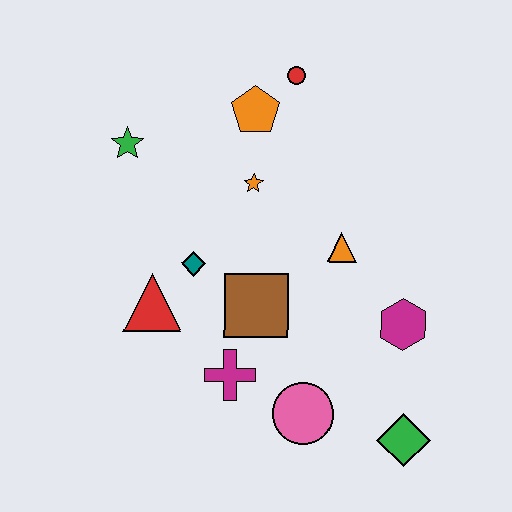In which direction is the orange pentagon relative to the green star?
The orange pentagon is to the right of the green star.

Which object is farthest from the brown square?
The red circle is farthest from the brown square.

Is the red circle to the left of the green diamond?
Yes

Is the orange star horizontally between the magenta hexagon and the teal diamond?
Yes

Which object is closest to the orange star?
The orange pentagon is closest to the orange star.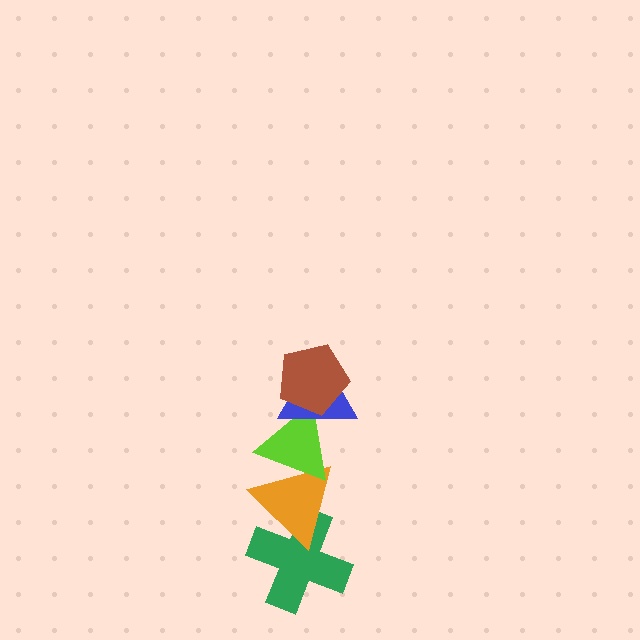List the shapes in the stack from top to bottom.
From top to bottom: the brown pentagon, the blue triangle, the lime triangle, the orange triangle, the green cross.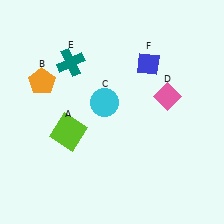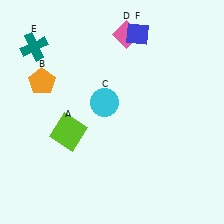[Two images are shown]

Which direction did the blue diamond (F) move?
The blue diamond (F) moved up.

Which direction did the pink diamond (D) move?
The pink diamond (D) moved up.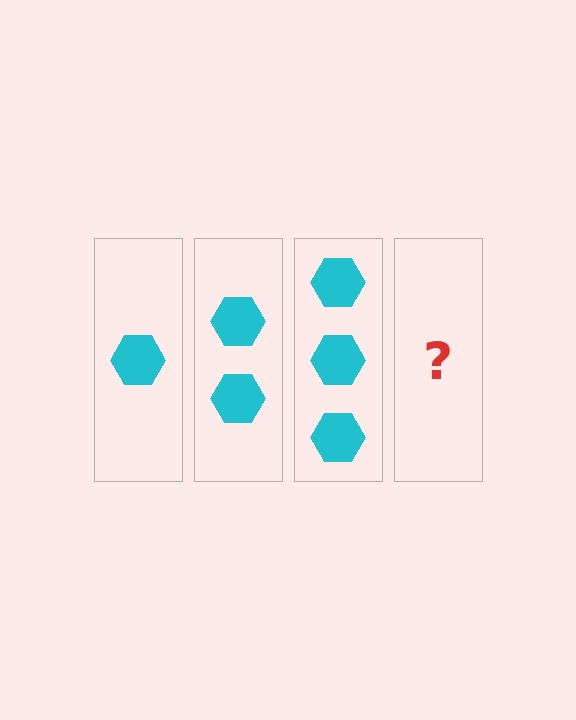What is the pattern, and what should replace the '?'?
The pattern is that each step adds one more hexagon. The '?' should be 4 hexagons.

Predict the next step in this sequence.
The next step is 4 hexagons.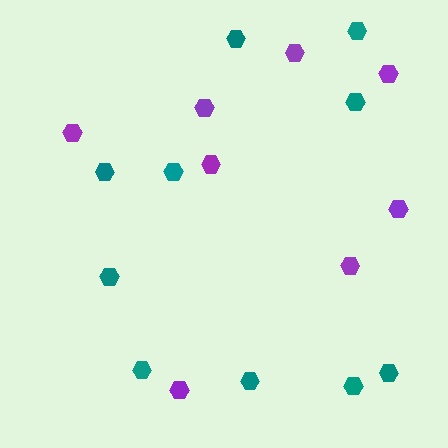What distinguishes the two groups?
There are 2 groups: one group of purple hexagons (8) and one group of teal hexagons (10).